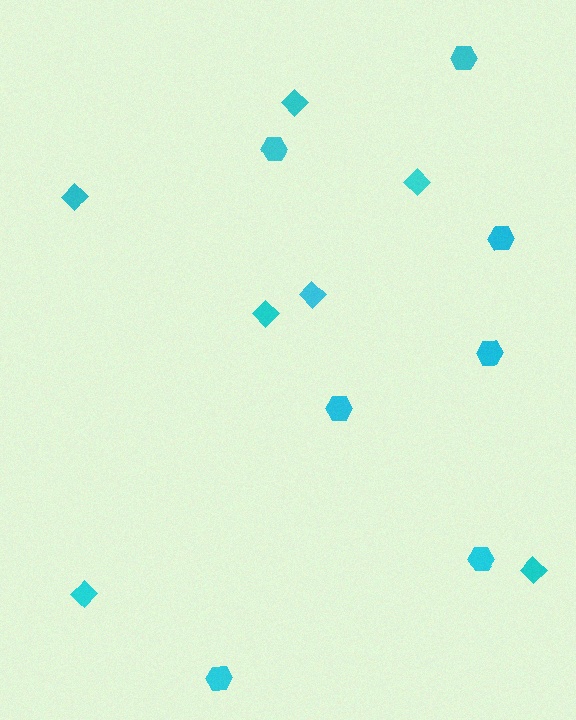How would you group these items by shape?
There are 2 groups: one group of diamonds (7) and one group of hexagons (7).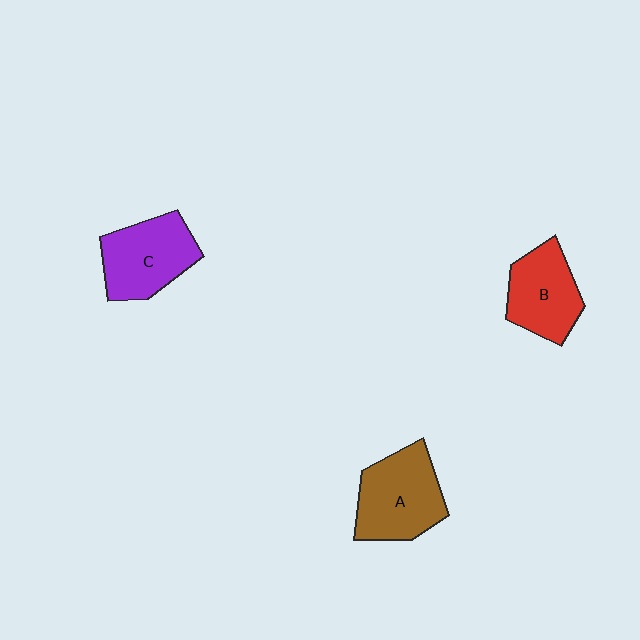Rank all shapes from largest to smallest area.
From largest to smallest: A (brown), C (purple), B (red).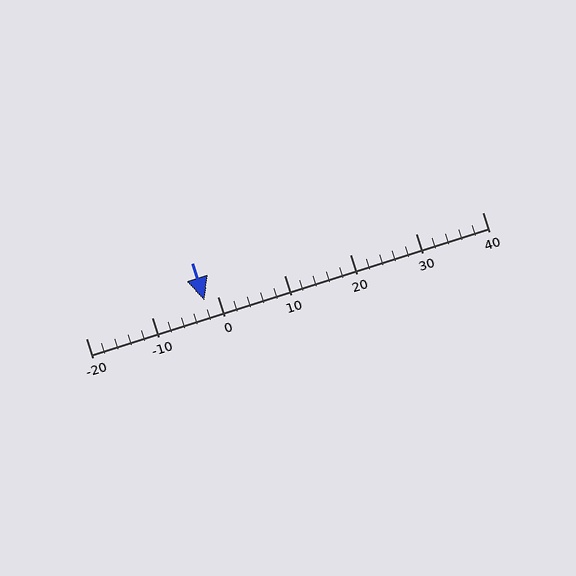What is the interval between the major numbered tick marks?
The major tick marks are spaced 10 units apart.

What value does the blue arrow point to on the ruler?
The blue arrow points to approximately -2.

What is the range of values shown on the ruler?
The ruler shows values from -20 to 40.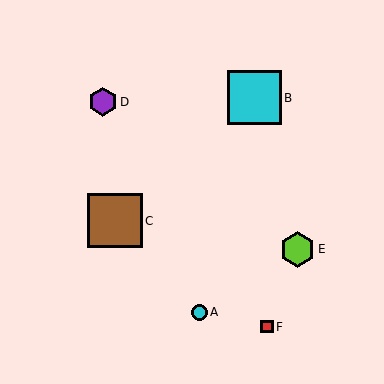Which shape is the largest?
The brown square (labeled C) is the largest.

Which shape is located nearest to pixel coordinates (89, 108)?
The purple hexagon (labeled D) at (103, 102) is nearest to that location.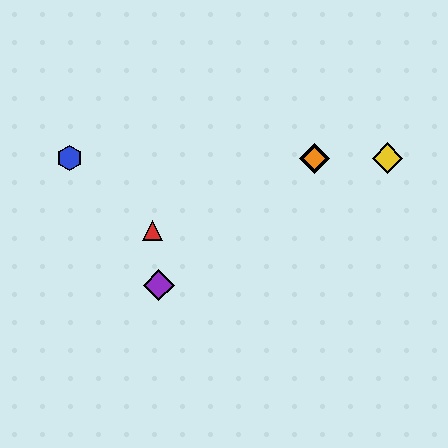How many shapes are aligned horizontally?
4 shapes (the blue hexagon, the green diamond, the yellow diamond, the orange diamond) are aligned horizontally.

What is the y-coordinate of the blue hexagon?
The blue hexagon is at y≈158.